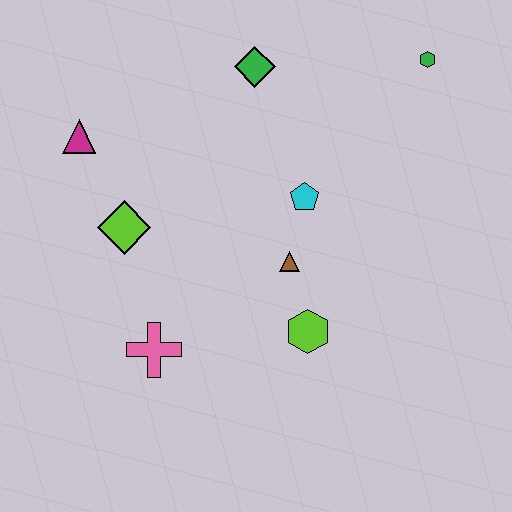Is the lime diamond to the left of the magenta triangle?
No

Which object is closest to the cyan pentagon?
The brown triangle is closest to the cyan pentagon.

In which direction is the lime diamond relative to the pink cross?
The lime diamond is above the pink cross.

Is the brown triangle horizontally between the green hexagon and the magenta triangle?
Yes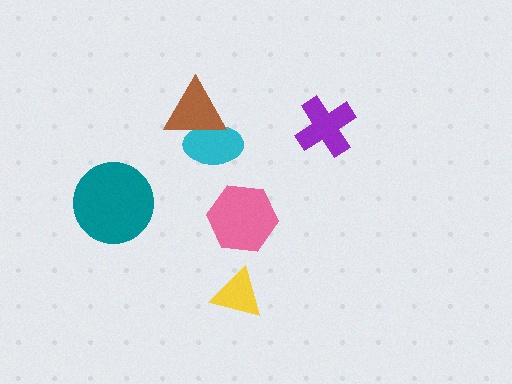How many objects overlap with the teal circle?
0 objects overlap with the teal circle.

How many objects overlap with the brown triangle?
1 object overlaps with the brown triangle.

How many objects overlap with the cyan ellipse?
1 object overlaps with the cyan ellipse.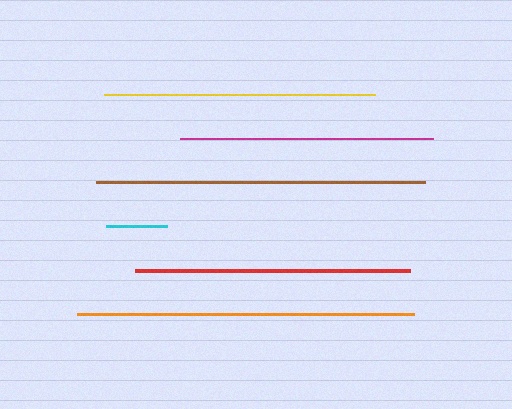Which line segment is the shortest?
The cyan line is the shortest at approximately 60 pixels.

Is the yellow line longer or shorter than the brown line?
The brown line is longer than the yellow line.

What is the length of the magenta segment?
The magenta segment is approximately 253 pixels long.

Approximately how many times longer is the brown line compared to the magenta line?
The brown line is approximately 1.3 times the length of the magenta line.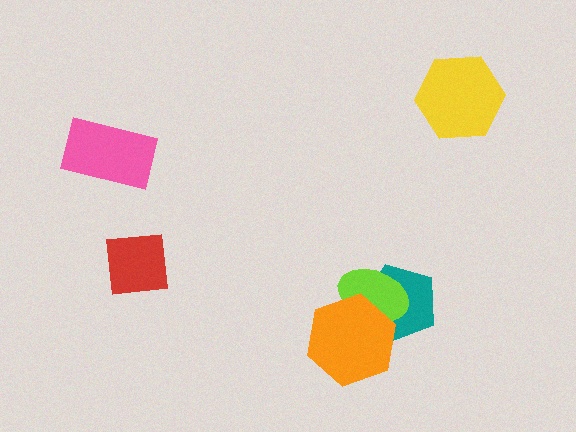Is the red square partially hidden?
No, no other shape covers it.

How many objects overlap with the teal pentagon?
2 objects overlap with the teal pentagon.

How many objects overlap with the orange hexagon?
2 objects overlap with the orange hexagon.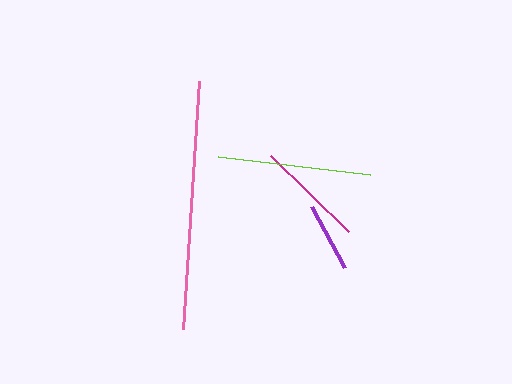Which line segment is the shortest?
The purple line is the shortest at approximately 70 pixels.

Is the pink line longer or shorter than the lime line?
The pink line is longer than the lime line.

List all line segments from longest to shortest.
From longest to shortest: pink, lime, magenta, purple.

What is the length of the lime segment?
The lime segment is approximately 153 pixels long.